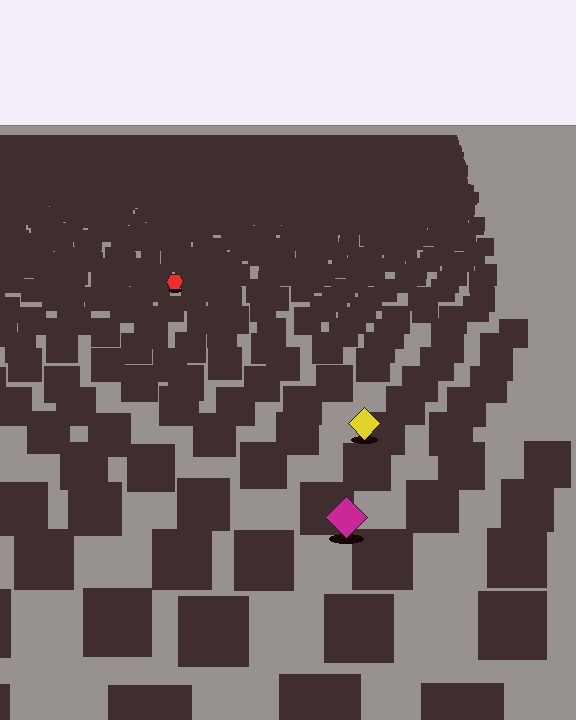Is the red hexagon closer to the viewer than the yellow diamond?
No. The yellow diamond is closer — you can tell from the texture gradient: the ground texture is coarser near it.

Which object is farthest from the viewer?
The red hexagon is farthest from the viewer. It appears smaller and the ground texture around it is denser.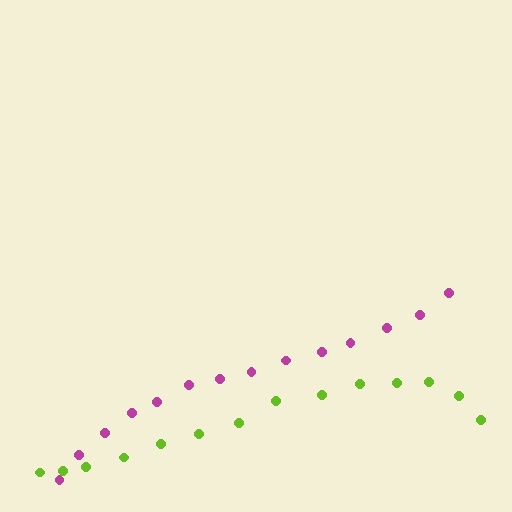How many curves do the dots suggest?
There are 2 distinct paths.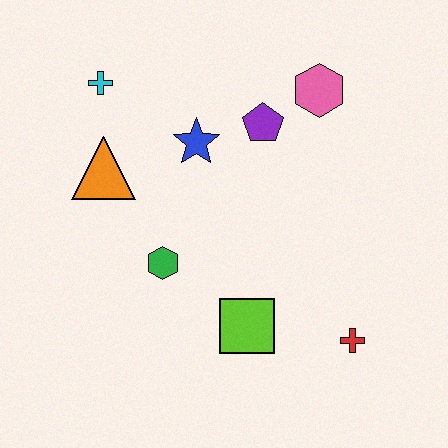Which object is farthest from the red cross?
The cyan cross is farthest from the red cross.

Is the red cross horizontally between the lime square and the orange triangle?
No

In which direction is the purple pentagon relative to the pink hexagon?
The purple pentagon is to the left of the pink hexagon.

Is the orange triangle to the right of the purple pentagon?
No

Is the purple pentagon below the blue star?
No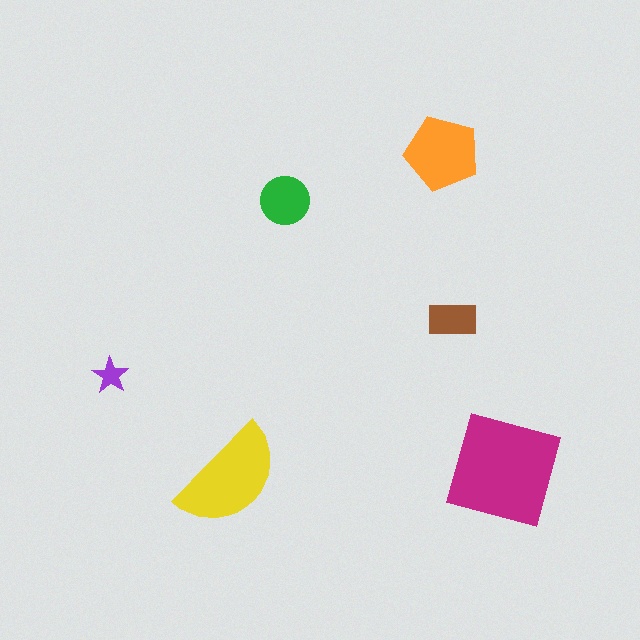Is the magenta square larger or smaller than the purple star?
Larger.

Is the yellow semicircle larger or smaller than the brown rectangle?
Larger.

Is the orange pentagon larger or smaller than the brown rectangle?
Larger.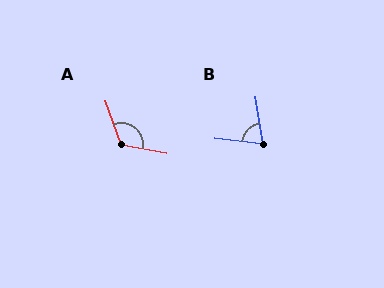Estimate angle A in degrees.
Approximately 120 degrees.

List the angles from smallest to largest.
B (74°), A (120°).